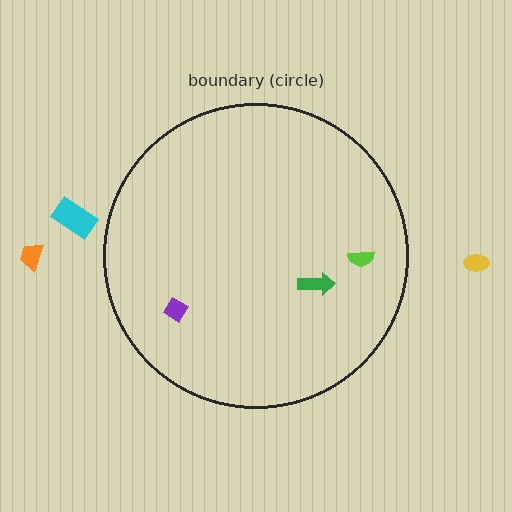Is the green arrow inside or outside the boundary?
Inside.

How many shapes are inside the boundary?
3 inside, 3 outside.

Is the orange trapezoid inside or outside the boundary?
Outside.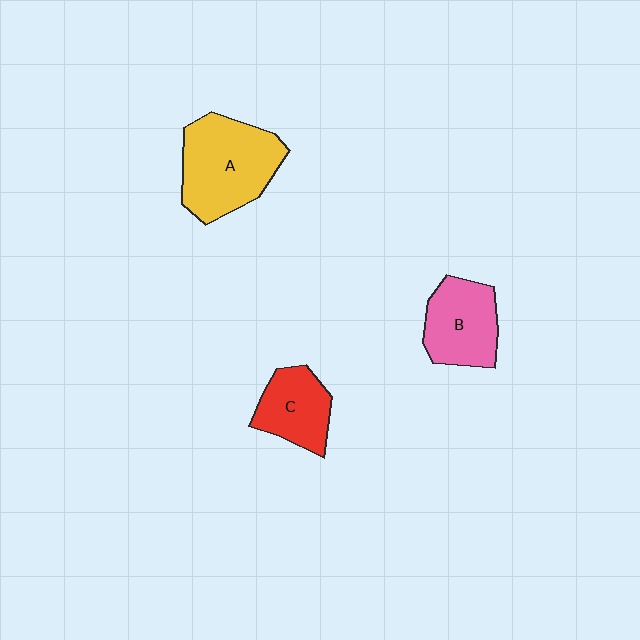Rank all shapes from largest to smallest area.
From largest to smallest: A (yellow), B (pink), C (red).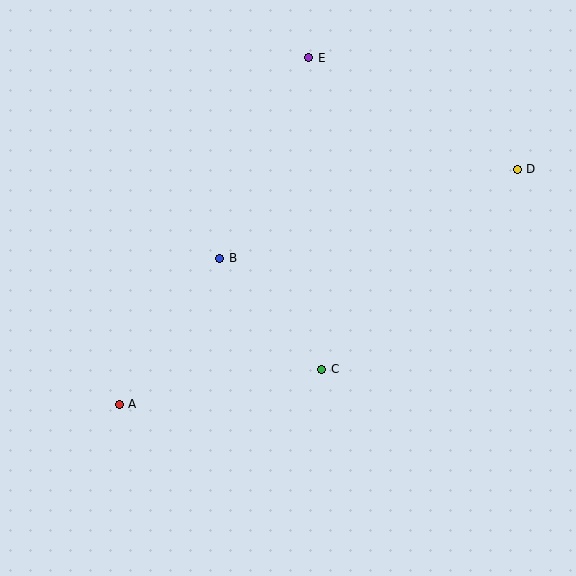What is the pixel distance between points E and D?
The distance between E and D is 236 pixels.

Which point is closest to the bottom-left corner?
Point A is closest to the bottom-left corner.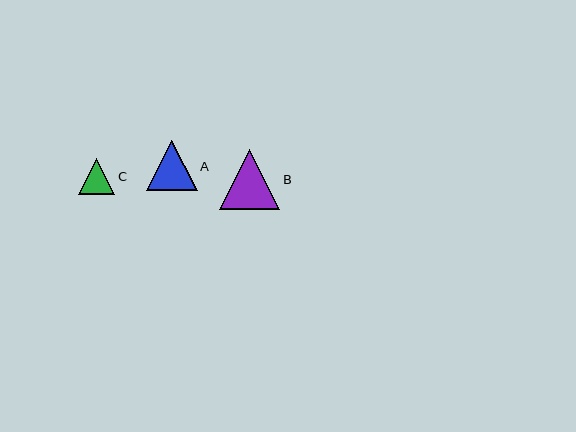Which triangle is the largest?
Triangle B is the largest with a size of approximately 60 pixels.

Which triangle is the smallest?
Triangle C is the smallest with a size of approximately 36 pixels.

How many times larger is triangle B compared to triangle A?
Triangle B is approximately 1.2 times the size of triangle A.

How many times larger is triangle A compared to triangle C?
Triangle A is approximately 1.4 times the size of triangle C.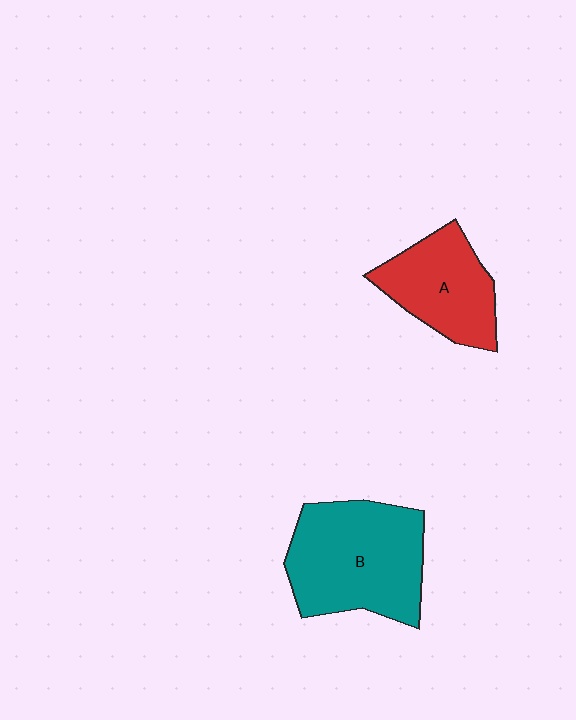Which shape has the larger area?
Shape B (teal).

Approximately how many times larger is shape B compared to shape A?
Approximately 1.5 times.